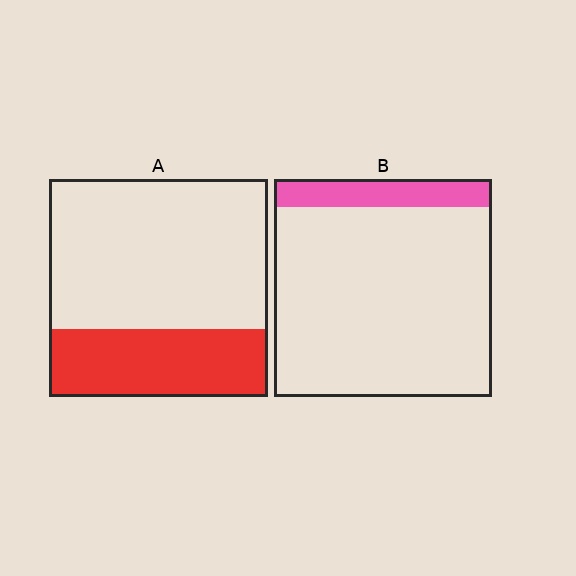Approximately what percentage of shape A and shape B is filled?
A is approximately 30% and B is approximately 15%.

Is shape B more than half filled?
No.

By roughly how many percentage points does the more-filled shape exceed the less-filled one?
By roughly 20 percentage points (A over B).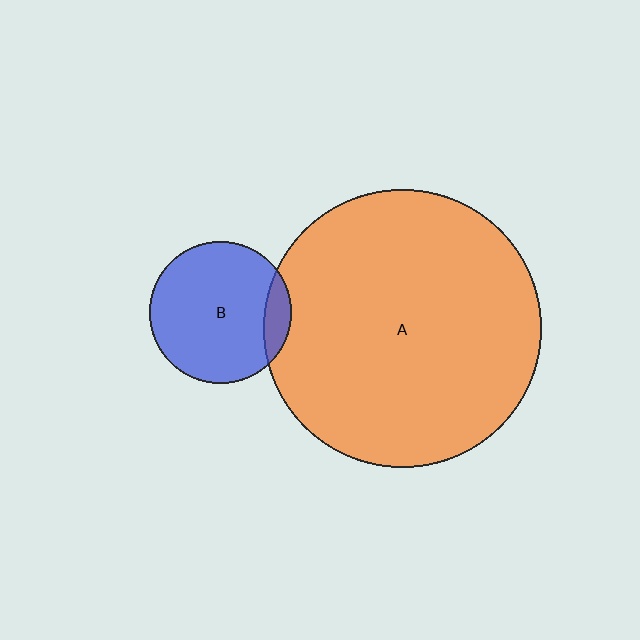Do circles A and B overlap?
Yes.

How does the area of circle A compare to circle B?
Approximately 3.8 times.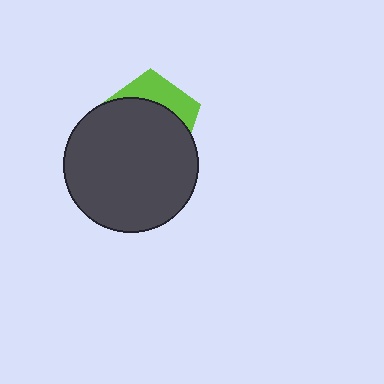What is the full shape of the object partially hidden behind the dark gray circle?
The partially hidden object is a lime pentagon.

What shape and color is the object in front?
The object in front is a dark gray circle.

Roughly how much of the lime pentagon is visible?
A small part of it is visible (roughly 30%).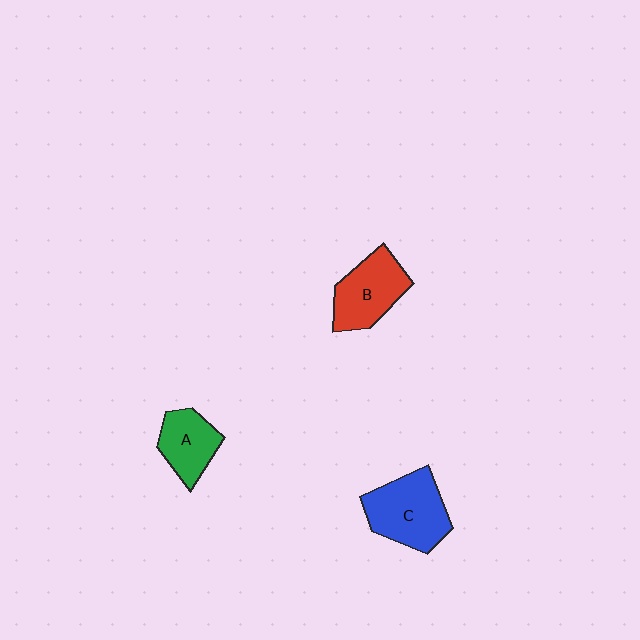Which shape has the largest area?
Shape C (blue).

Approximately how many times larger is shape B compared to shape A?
Approximately 1.3 times.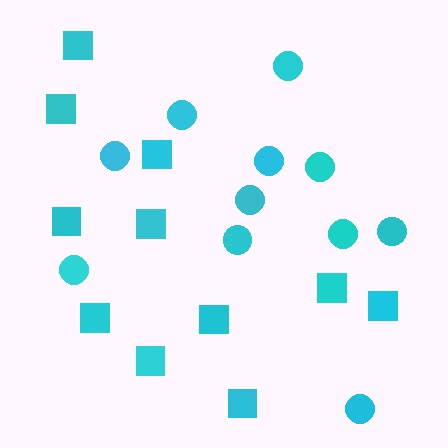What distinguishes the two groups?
There are 2 groups: one group of circles (11) and one group of squares (11).